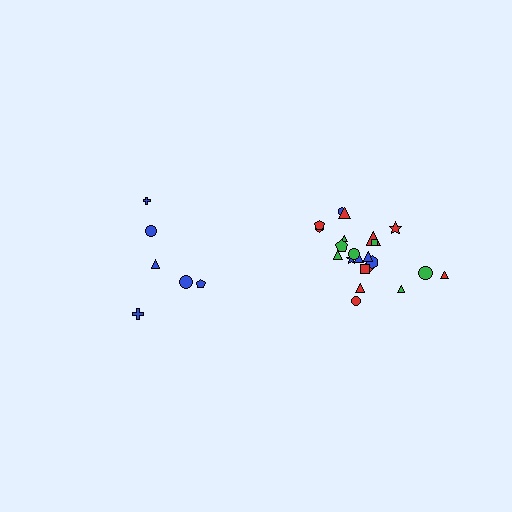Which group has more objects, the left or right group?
The right group.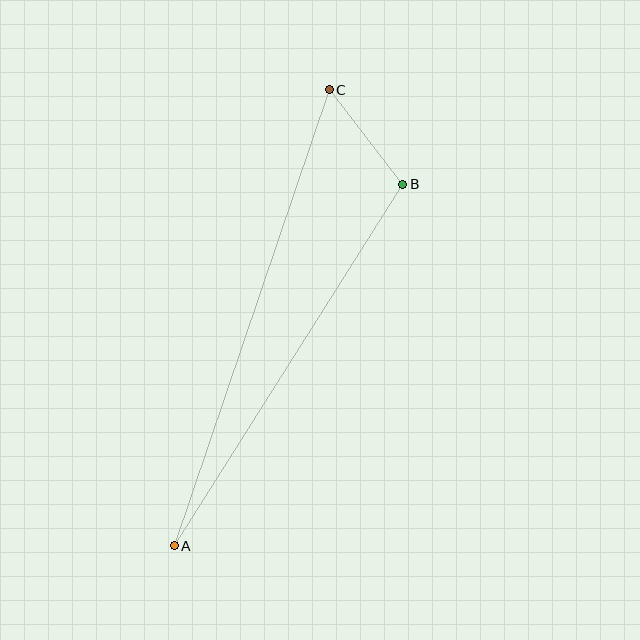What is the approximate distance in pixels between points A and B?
The distance between A and B is approximately 427 pixels.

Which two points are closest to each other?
Points B and C are closest to each other.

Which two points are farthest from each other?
Points A and C are farthest from each other.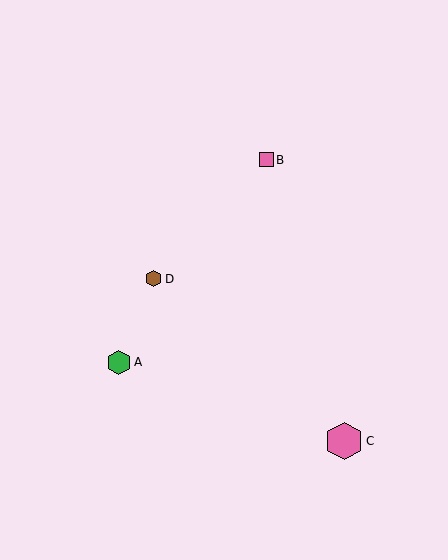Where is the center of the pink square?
The center of the pink square is at (266, 160).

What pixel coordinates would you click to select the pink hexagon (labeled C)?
Click at (344, 441) to select the pink hexagon C.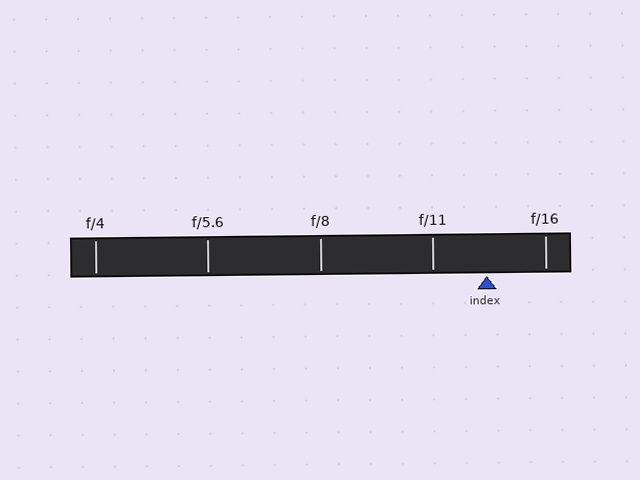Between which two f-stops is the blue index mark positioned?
The index mark is between f/11 and f/16.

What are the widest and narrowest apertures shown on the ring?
The widest aperture shown is f/4 and the narrowest is f/16.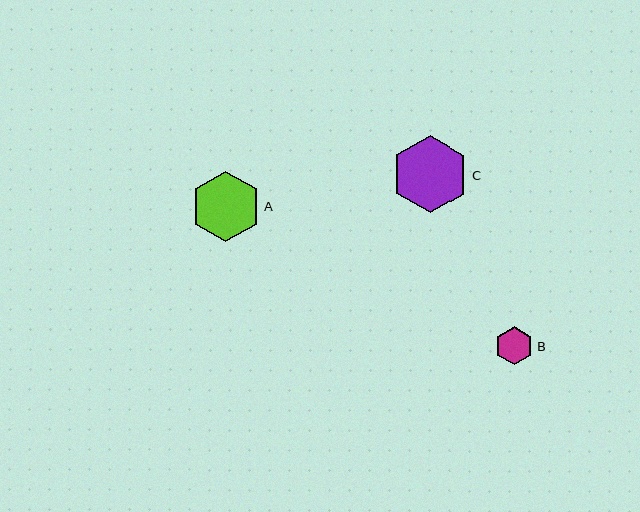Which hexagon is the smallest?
Hexagon B is the smallest with a size of approximately 39 pixels.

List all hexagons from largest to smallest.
From largest to smallest: C, A, B.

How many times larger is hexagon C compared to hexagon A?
Hexagon C is approximately 1.1 times the size of hexagon A.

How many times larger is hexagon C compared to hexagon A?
Hexagon C is approximately 1.1 times the size of hexagon A.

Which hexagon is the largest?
Hexagon C is the largest with a size of approximately 77 pixels.